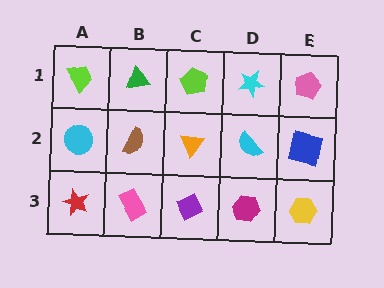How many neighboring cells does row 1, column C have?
3.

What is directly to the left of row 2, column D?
An orange triangle.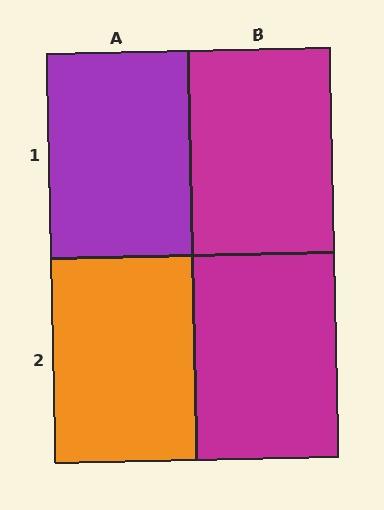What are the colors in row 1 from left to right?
Purple, magenta.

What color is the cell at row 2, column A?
Orange.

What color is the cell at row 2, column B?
Magenta.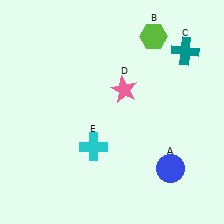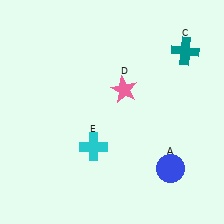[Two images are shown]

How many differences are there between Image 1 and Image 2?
There is 1 difference between the two images.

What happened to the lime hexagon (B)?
The lime hexagon (B) was removed in Image 2. It was in the top-right area of Image 1.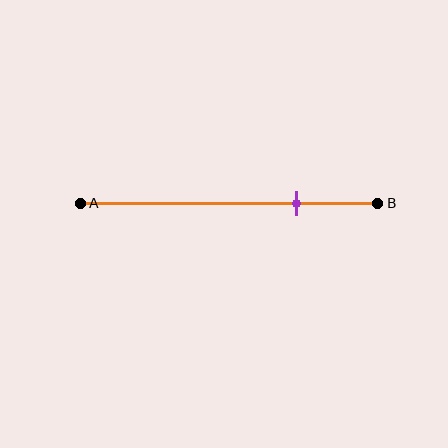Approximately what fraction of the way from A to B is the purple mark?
The purple mark is approximately 75% of the way from A to B.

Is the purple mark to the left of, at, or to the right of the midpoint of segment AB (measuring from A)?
The purple mark is to the right of the midpoint of segment AB.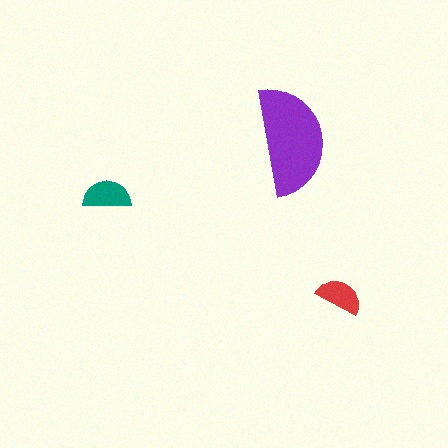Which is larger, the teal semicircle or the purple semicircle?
The purple one.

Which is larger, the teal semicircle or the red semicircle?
The teal one.